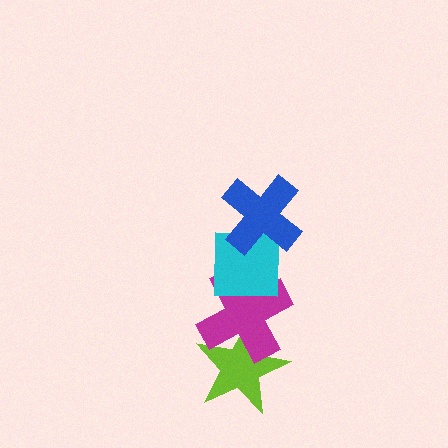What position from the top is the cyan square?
The cyan square is 2nd from the top.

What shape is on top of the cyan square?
The blue cross is on top of the cyan square.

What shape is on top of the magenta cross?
The cyan square is on top of the magenta cross.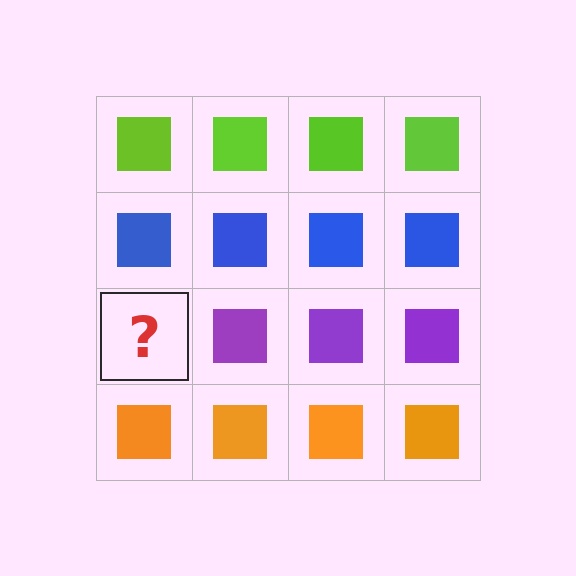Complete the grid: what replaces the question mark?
The question mark should be replaced with a purple square.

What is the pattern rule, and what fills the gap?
The rule is that each row has a consistent color. The gap should be filled with a purple square.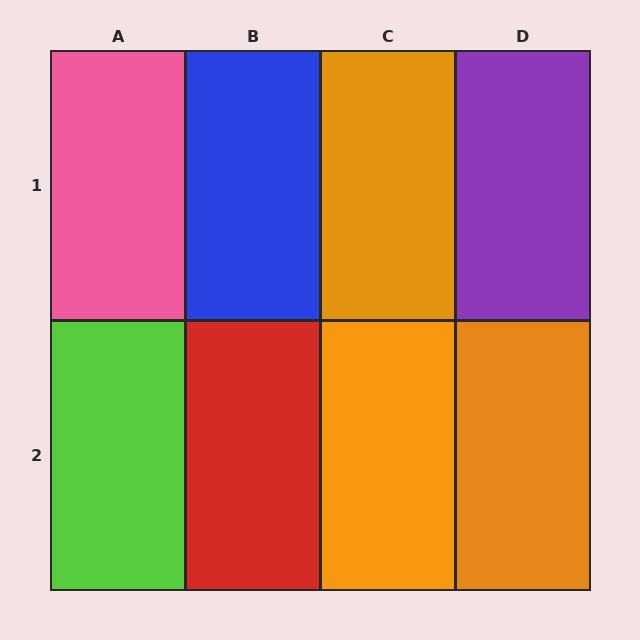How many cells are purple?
1 cell is purple.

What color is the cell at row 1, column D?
Purple.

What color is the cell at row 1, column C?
Orange.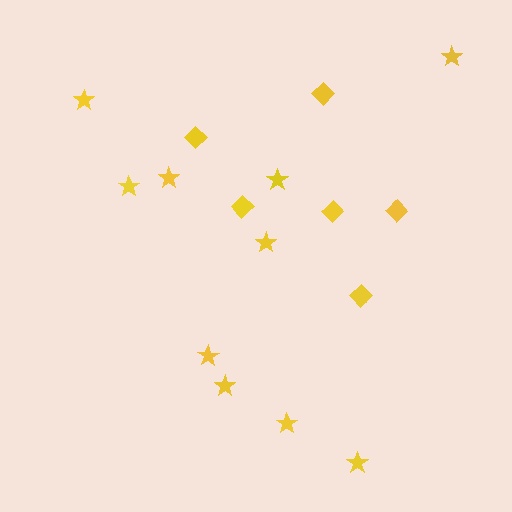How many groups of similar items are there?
There are 2 groups: one group of stars (10) and one group of diamonds (6).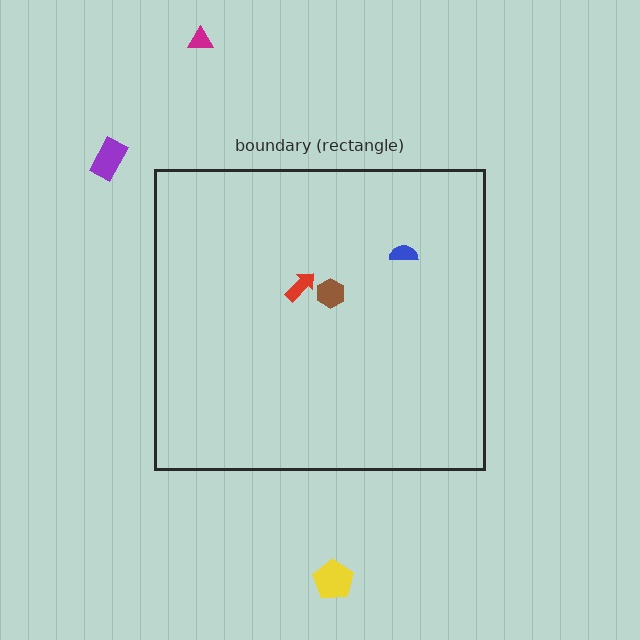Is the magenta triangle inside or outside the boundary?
Outside.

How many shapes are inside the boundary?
3 inside, 3 outside.